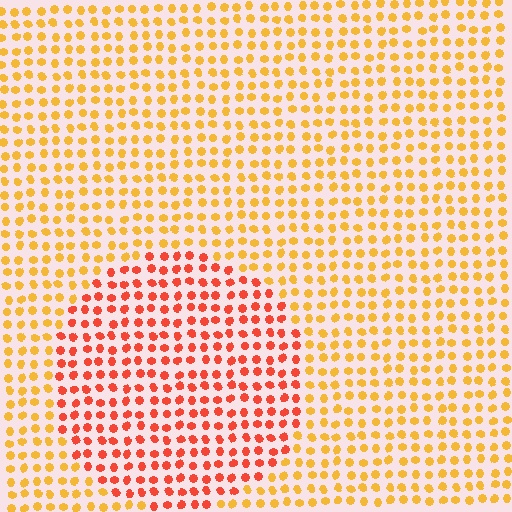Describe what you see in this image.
The image is filled with small yellow elements in a uniform arrangement. A circle-shaped region is visible where the elements are tinted to a slightly different hue, forming a subtle color boundary.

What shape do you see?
I see a circle.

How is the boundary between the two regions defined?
The boundary is defined purely by a slight shift in hue (about 36 degrees). Spacing, size, and orientation are identical on both sides.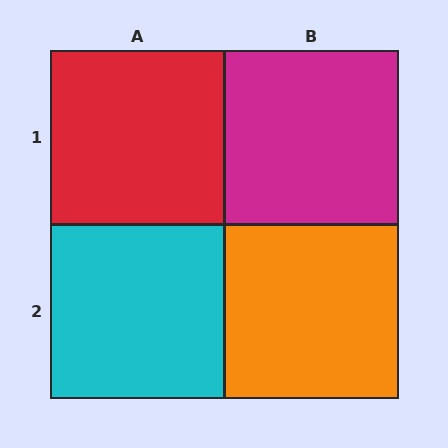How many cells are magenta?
1 cell is magenta.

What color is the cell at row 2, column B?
Orange.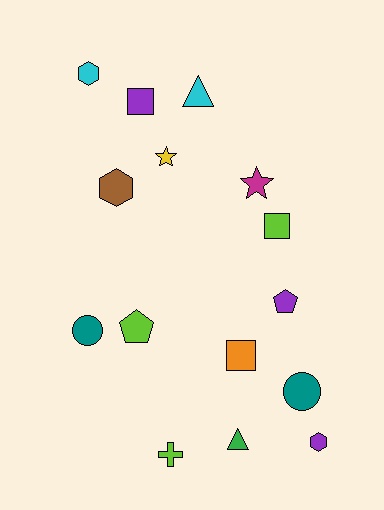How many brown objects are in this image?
There is 1 brown object.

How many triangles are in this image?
There are 2 triangles.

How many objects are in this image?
There are 15 objects.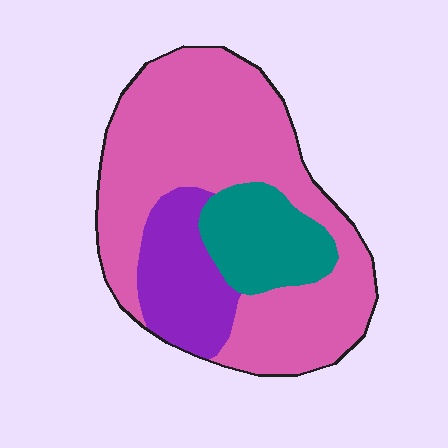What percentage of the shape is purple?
Purple covers around 20% of the shape.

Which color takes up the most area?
Pink, at roughly 65%.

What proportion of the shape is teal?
Teal covers 17% of the shape.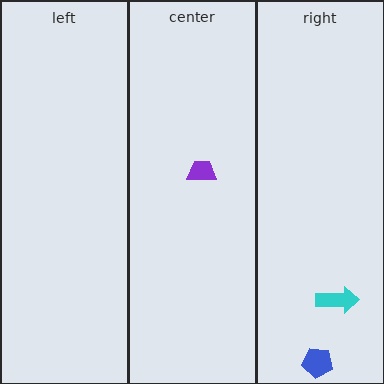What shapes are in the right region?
The blue pentagon, the cyan arrow.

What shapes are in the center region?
The purple trapezoid.